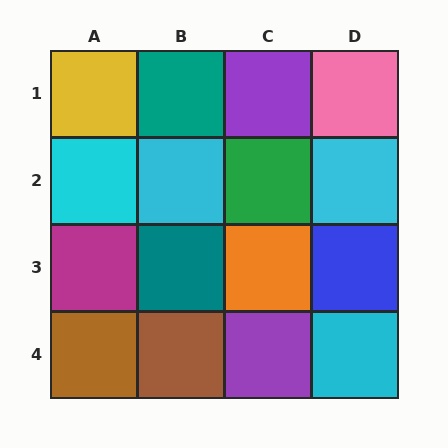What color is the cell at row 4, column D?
Cyan.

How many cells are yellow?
1 cell is yellow.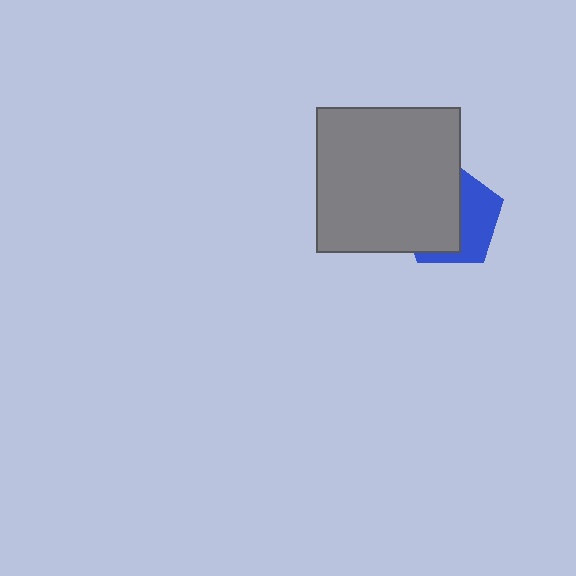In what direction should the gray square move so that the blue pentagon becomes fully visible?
The gray square should move left. That is the shortest direction to clear the overlap and leave the blue pentagon fully visible.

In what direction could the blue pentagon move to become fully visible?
The blue pentagon could move right. That would shift it out from behind the gray square entirely.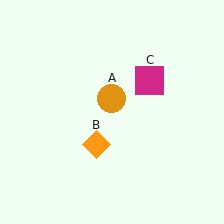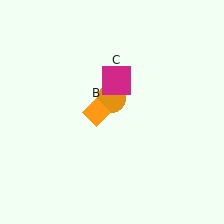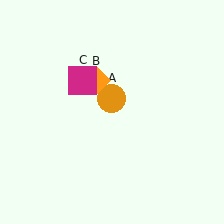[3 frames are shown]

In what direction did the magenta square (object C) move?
The magenta square (object C) moved left.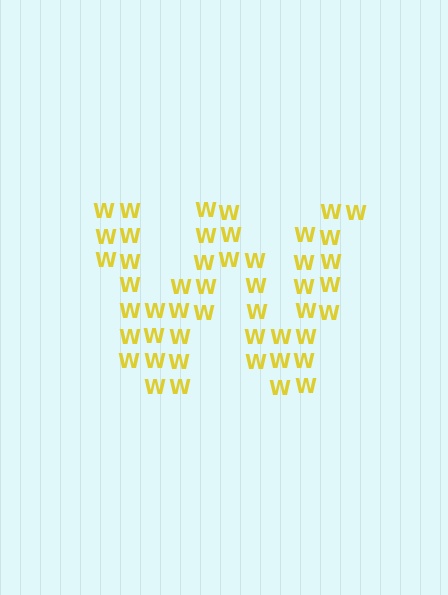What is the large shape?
The large shape is the letter W.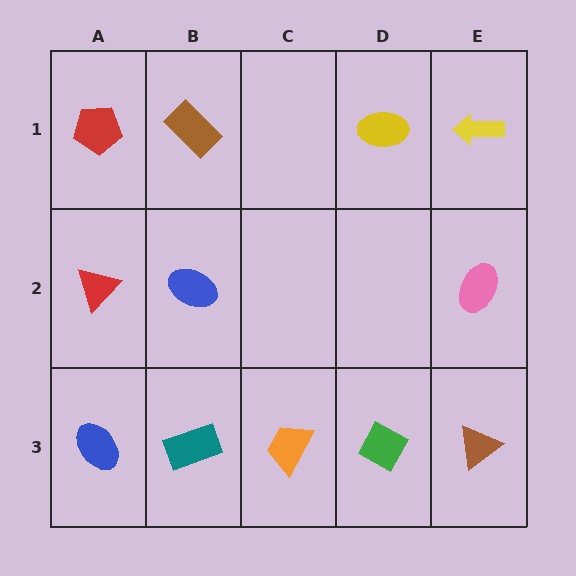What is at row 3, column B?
A teal rectangle.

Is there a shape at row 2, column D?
No, that cell is empty.